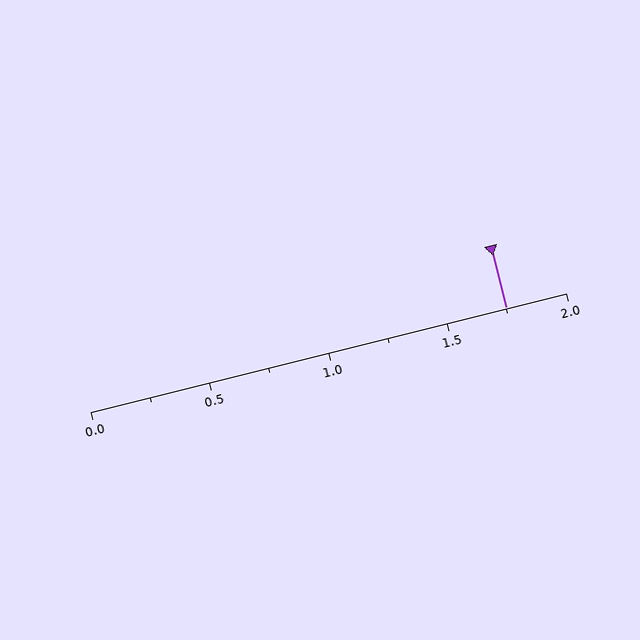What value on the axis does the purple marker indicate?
The marker indicates approximately 1.75.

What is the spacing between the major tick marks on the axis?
The major ticks are spaced 0.5 apart.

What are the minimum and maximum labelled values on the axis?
The axis runs from 0.0 to 2.0.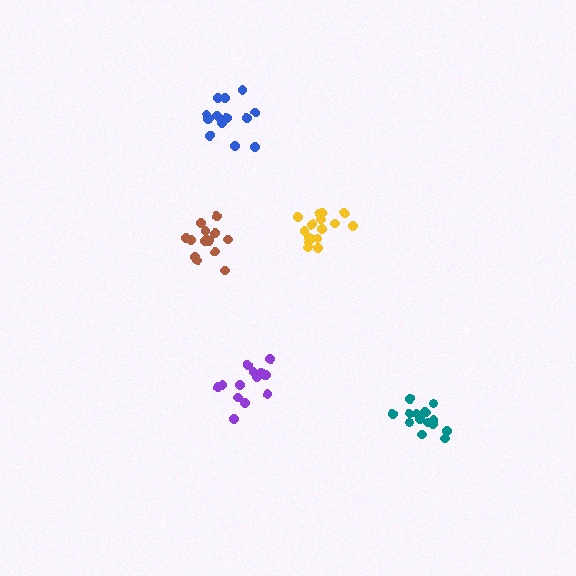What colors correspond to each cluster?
The clusters are colored: yellow, teal, brown, purple, blue.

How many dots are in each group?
Group 1: 15 dots, Group 2: 14 dots, Group 3: 14 dots, Group 4: 13 dots, Group 5: 14 dots (70 total).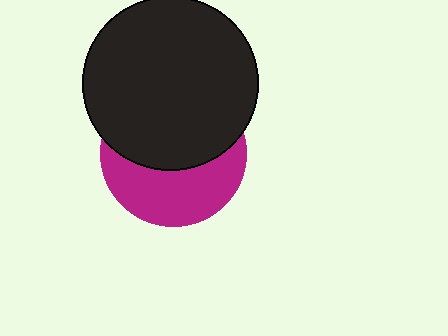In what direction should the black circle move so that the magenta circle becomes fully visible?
The black circle should move up. That is the shortest direction to clear the overlap and leave the magenta circle fully visible.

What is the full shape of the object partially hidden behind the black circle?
The partially hidden object is a magenta circle.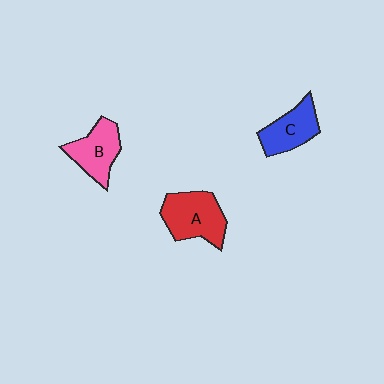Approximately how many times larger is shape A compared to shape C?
Approximately 1.3 times.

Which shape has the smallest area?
Shape C (blue).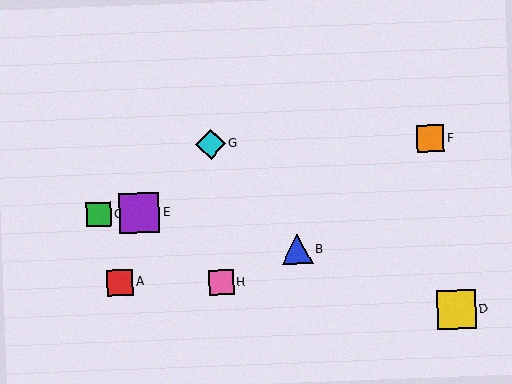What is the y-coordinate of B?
Object B is at y≈249.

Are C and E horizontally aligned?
Yes, both are at y≈215.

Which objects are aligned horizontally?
Objects C, E are aligned horizontally.